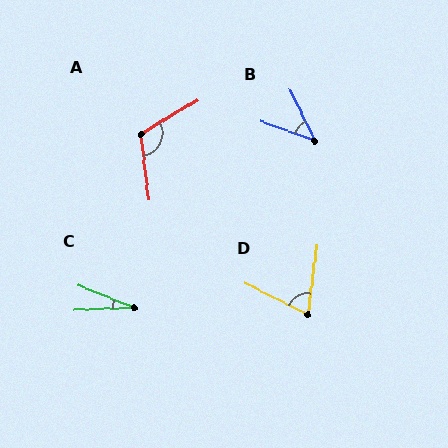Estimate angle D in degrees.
Approximately 71 degrees.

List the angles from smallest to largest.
C (24°), B (44°), D (71°), A (114°).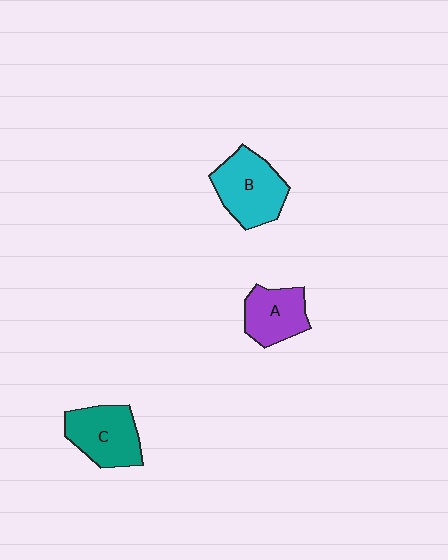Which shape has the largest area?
Shape B (cyan).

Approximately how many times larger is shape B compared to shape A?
Approximately 1.3 times.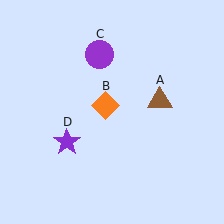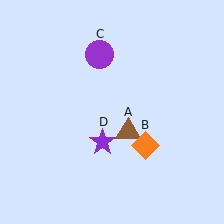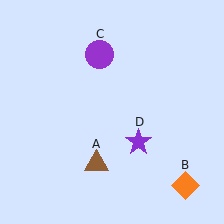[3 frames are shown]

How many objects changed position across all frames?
3 objects changed position: brown triangle (object A), orange diamond (object B), purple star (object D).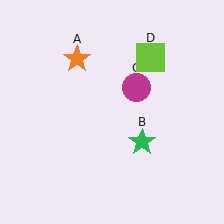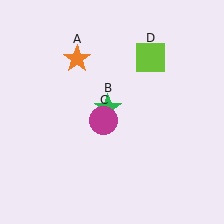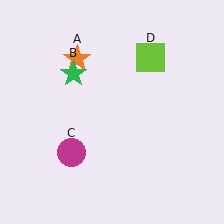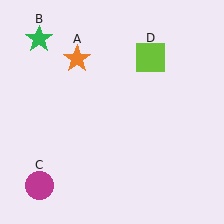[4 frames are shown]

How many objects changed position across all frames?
2 objects changed position: green star (object B), magenta circle (object C).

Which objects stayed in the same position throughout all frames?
Orange star (object A) and lime square (object D) remained stationary.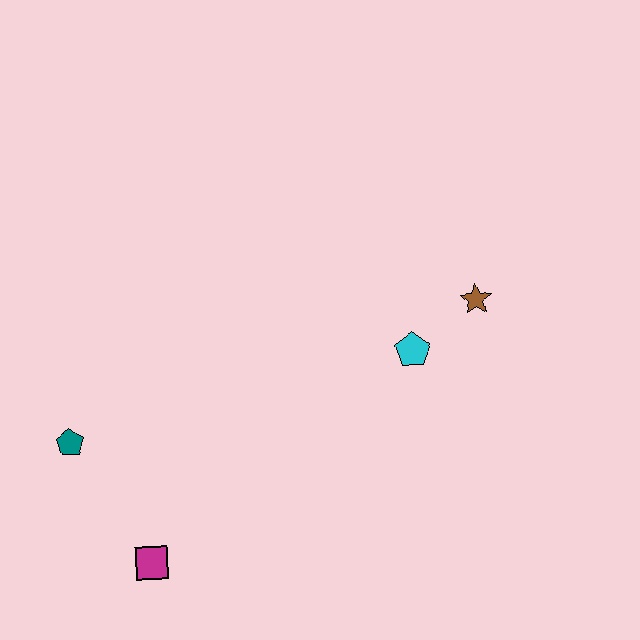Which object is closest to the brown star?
The cyan pentagon is closest to the brown star.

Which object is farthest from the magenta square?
The brown star is farthest from the magenta square.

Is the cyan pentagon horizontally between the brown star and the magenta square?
Yes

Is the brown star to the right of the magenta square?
Yes